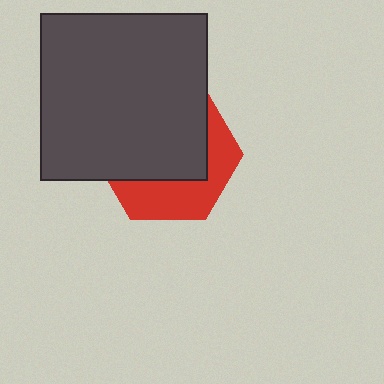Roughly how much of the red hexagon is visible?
A small part of it is visible (roughly 38%).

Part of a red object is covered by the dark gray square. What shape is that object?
It is a hexagon.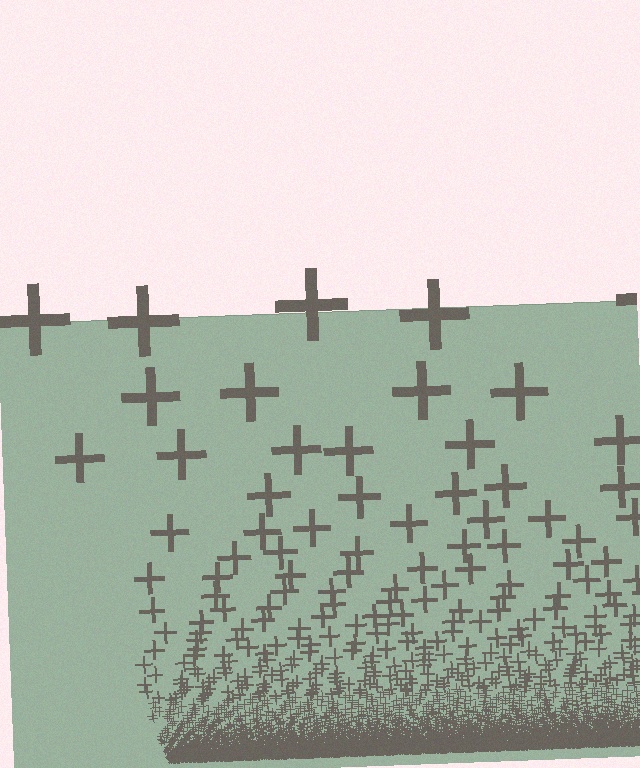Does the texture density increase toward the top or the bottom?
Density increases toward the bottom.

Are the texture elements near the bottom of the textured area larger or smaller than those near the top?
Smaller. The gradient is inverted — elements near the bottom are smaller and denser.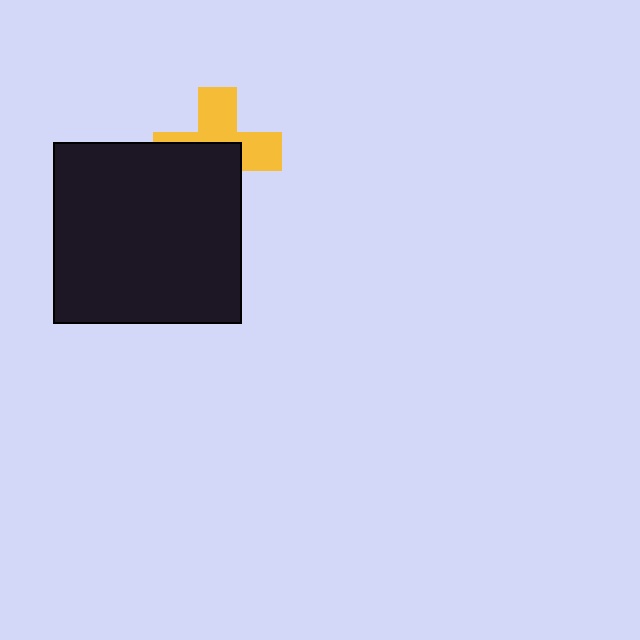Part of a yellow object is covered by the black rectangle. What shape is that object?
It is a cross.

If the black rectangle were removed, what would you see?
You would see the complete yellow cross.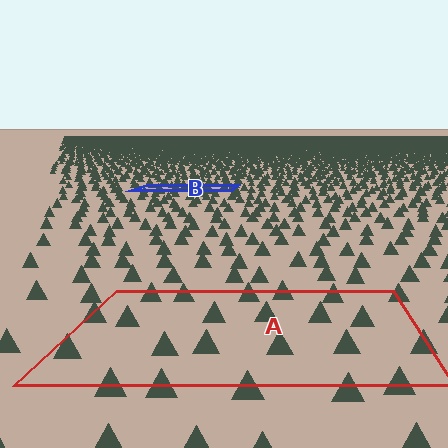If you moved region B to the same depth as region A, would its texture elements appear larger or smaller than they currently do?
They would appear larger. At a closer depth, the same texture elements are projected at a bigger on-screen size.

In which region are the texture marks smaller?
The texture marks are smaller in region B, because it is farther away.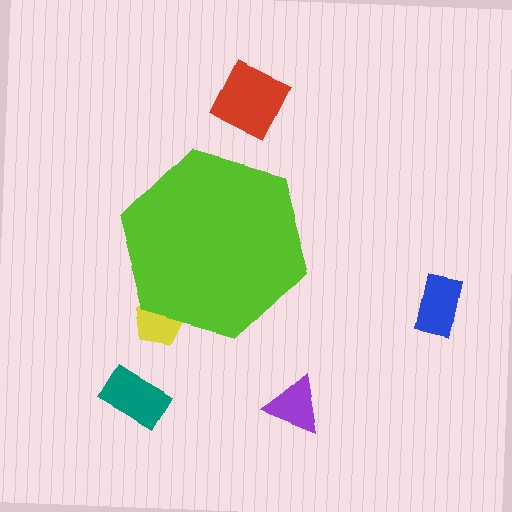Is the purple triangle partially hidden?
No, the purple triangle is fully visible.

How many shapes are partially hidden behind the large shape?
1 shape is partially hidden.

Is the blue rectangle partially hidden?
No, the blue rectangle is fully visible.